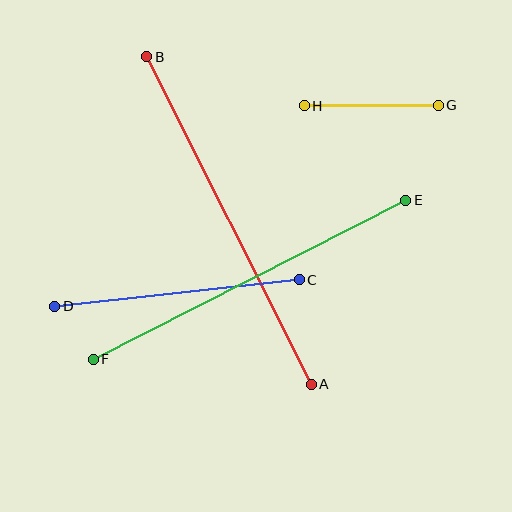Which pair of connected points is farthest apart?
Points A and B are farthest apart.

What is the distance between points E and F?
The distance is approximately 351 pixels.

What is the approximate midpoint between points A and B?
The midpoint is at approximately (229, 221) pixels.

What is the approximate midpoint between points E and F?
The midpoint is at approximately (250, 280) pixels.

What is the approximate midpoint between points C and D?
The midpoint is at approximately (177, 293) pixels.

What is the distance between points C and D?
The distance is approximately 246 pixels.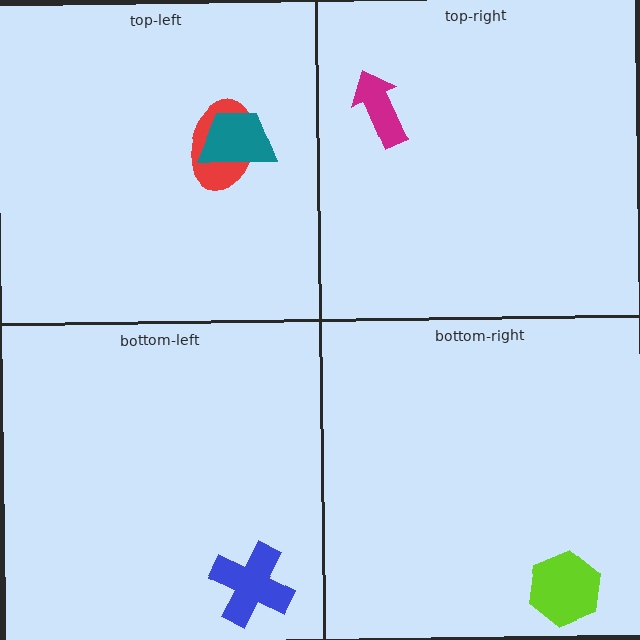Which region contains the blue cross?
The bottom-left region.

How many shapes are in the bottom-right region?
1.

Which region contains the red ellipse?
The top-left region.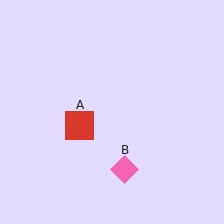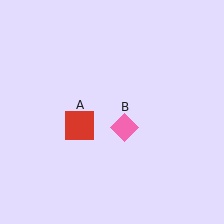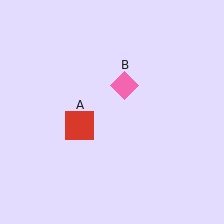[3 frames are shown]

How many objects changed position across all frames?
1 object changed position: pink diamond (object B).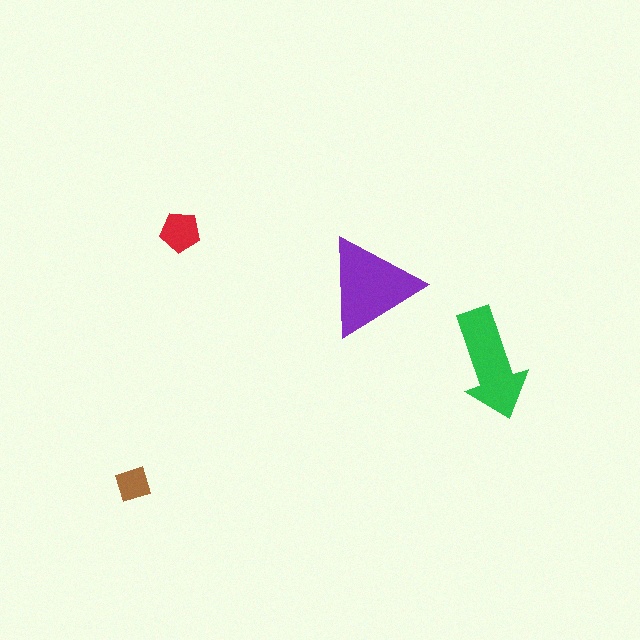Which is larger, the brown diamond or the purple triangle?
The purple triangle.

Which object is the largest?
The purple triangle.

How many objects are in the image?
There are 4 objects in the image.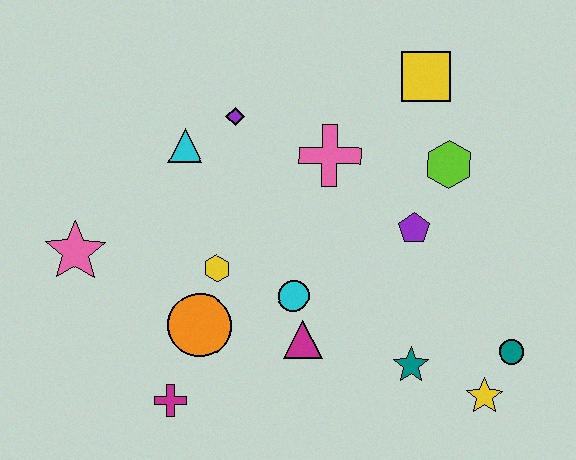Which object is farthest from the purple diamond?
The yellow star is farthest from the purple diamond.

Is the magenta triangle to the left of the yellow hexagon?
No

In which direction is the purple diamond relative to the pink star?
The purple diamond is to the right of the pink star.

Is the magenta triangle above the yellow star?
Yes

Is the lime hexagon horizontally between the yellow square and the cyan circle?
No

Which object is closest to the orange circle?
The yellow hexagon is closest to the orange circle.